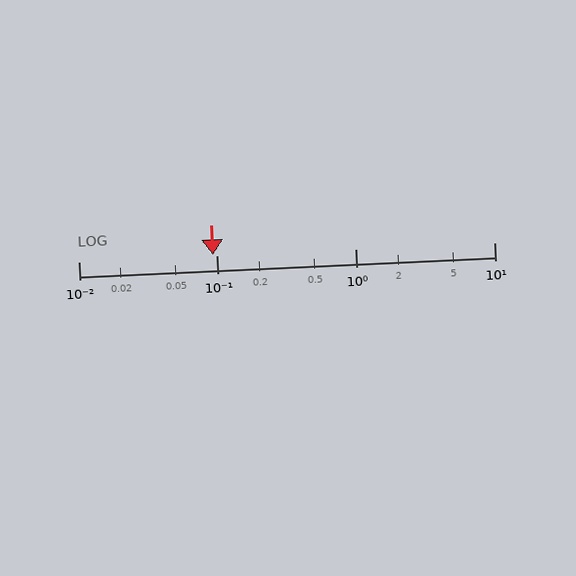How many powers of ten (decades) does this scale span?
The scale spans 3 decades, from 0.01 to 10.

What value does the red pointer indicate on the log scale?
The pointer indicates approximately 0.093.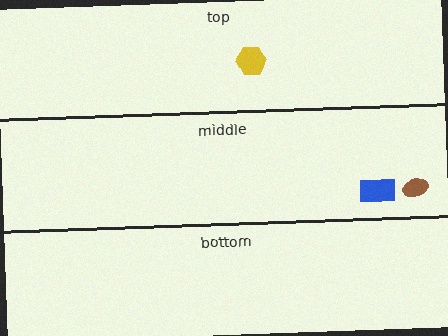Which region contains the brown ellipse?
The middle region.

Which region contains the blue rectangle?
The middle region.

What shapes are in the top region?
The yellow hexagon.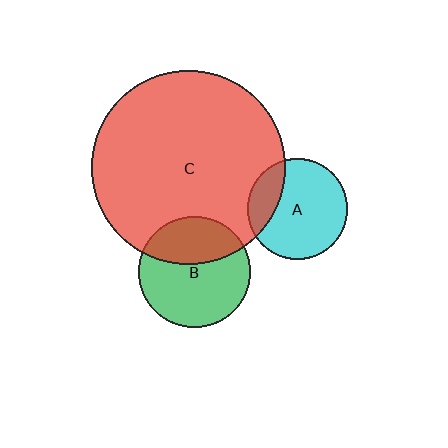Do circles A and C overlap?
Yes.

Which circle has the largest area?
Circle C (red).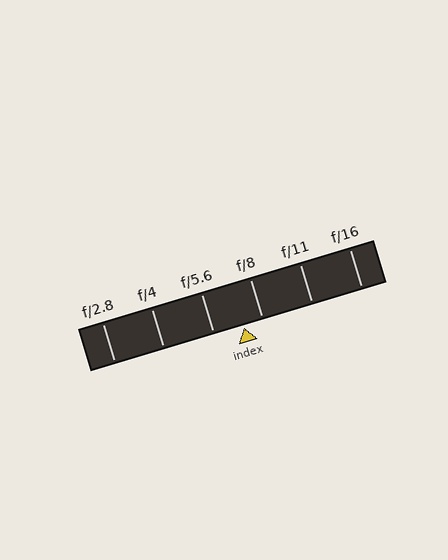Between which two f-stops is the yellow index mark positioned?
The index mark is between f/5.6 and f/8.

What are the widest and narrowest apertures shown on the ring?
The widest aperture shown is f/2.8 and the narrowest is f/16.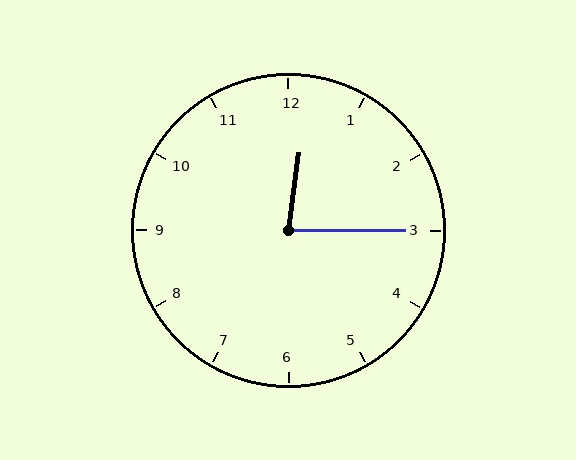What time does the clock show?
12:15.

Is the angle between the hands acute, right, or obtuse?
It is acute.